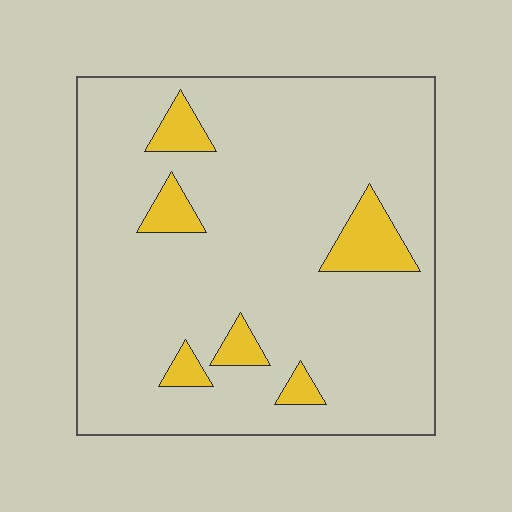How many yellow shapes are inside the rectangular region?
6.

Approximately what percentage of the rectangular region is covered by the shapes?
Approximately 10%.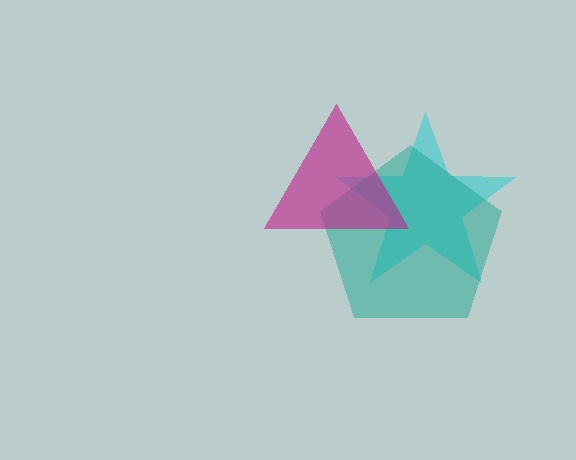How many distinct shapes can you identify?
There are 3 distinct shapes: a cyan star, a teal pentagon, a magenta triangle.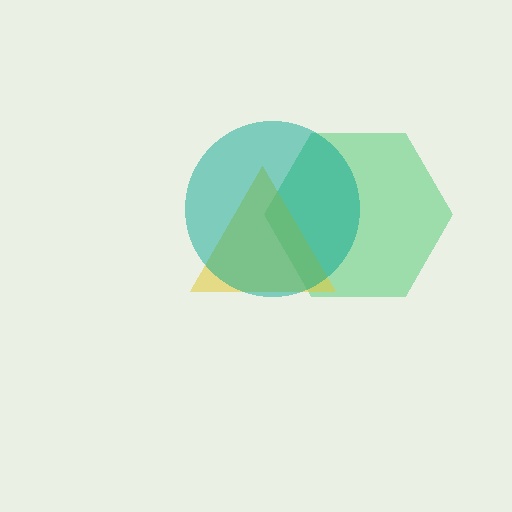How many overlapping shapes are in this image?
There are 3 overlapping shapes in the image.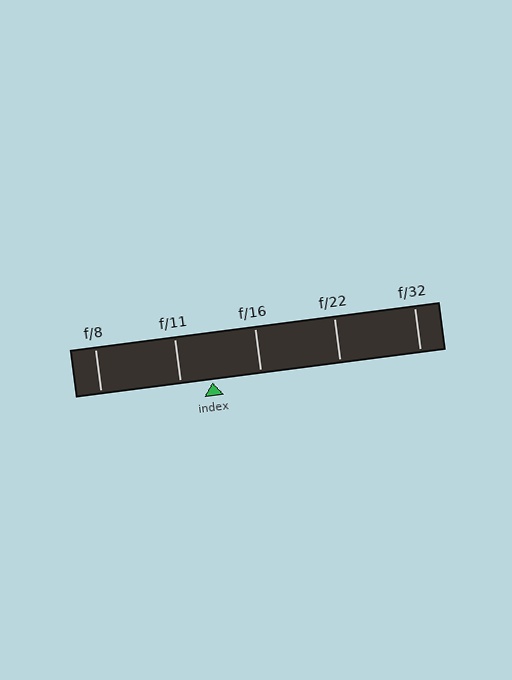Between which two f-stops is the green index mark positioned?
The index mark is between f/11 and f/16.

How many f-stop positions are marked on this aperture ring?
There are 5 f-stop positions marked.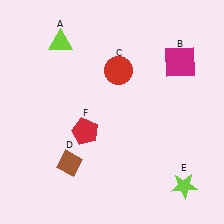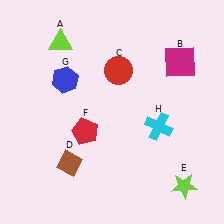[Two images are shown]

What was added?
A blue hexagon (G), a cyan cross (H) were added in Image 2.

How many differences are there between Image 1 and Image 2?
There are 2 differences between the two images.